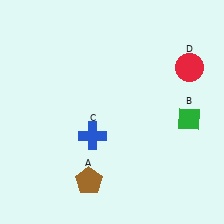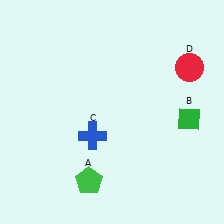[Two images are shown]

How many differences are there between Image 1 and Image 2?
There is 1 difference between the two images.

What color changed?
The pentagon (A) changed from brown in Image 1 to green in Image 2.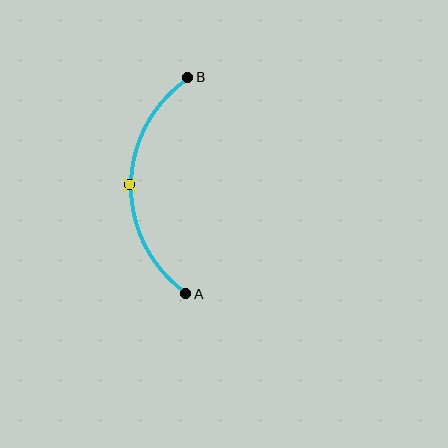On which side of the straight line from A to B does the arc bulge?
The arc bulges to the left of the straight line connecting A and B.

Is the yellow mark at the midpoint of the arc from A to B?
Yes. The yellow mark lies on the arc at equal arc-length from both A and B — it is the arc midpoint.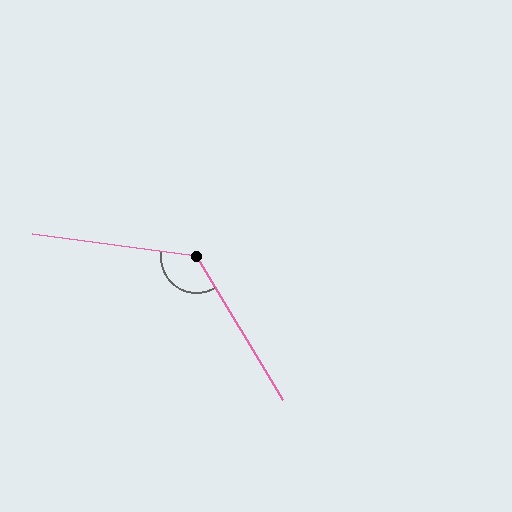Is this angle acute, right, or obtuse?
It is obtuse.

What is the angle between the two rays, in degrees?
Approximately 129 degrees.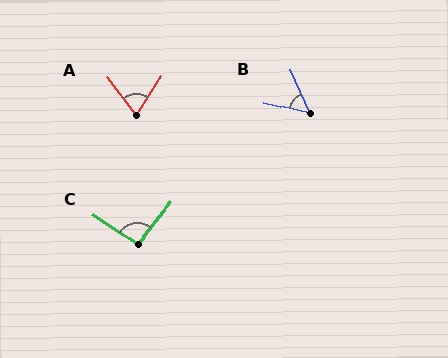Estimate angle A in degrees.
Approximately 70 degrees.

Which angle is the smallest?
B, at approximately 52 degrees.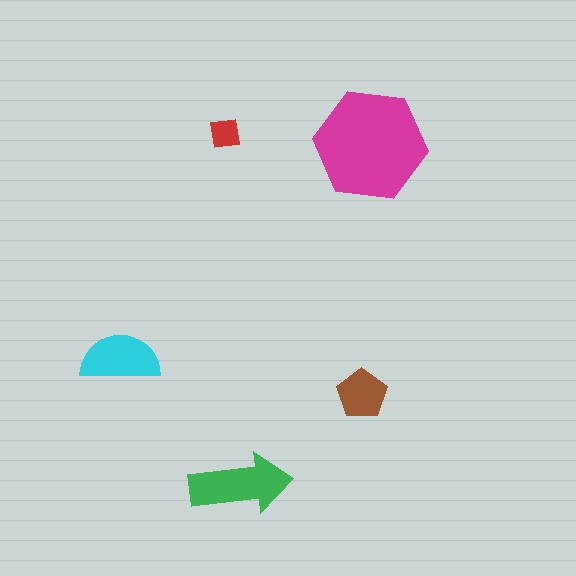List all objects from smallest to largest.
The red square, the brown pentagon, the cyan semicircle, the green arrow, the magenta hexagon.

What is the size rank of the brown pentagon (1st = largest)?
4th.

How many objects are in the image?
There are 5 objects in the image.